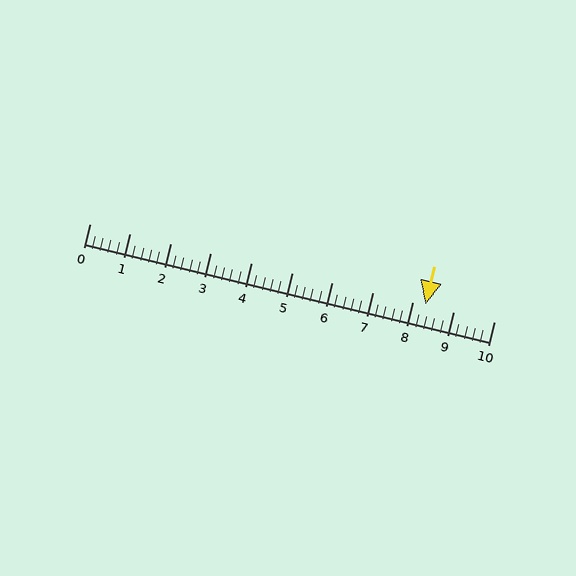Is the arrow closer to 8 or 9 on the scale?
The arrow is closer to 8.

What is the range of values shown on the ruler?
The ruler shows values from 0 to 10.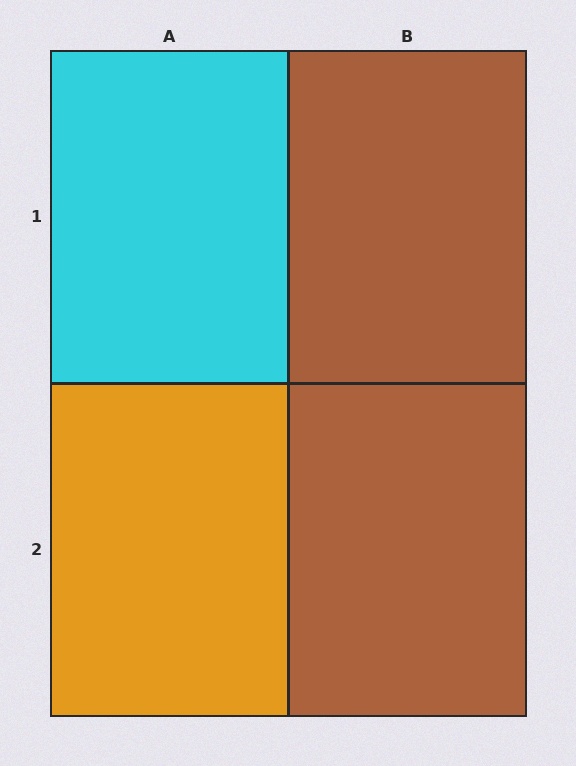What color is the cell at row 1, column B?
Brown.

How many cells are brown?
2 cells are brown.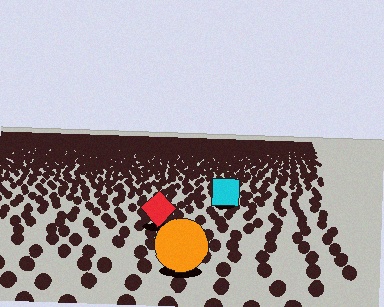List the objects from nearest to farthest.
From nearest to farthest: the orange circle, the red diamond, the cyan square.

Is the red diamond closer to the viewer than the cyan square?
Yes. The red diamond is closer — you can tell from the texture gradient: the ground texture is coarser near it.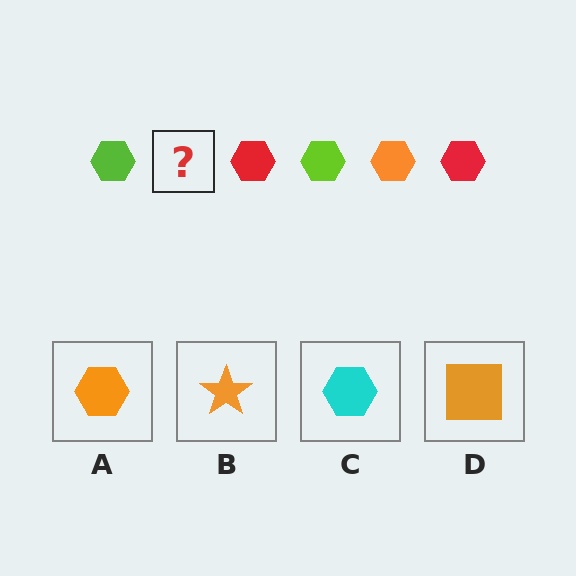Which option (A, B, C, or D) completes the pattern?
A.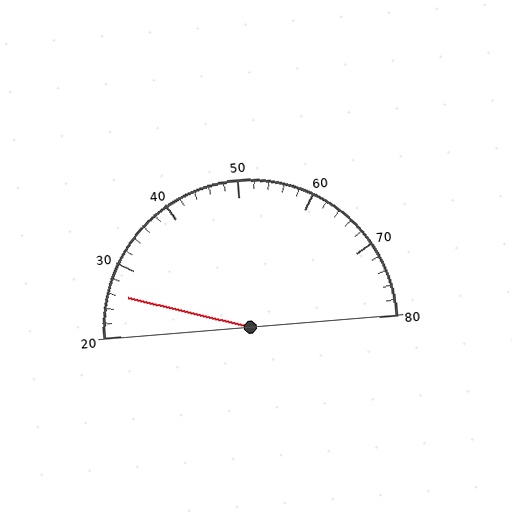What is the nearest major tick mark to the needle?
The nearest major tick mark is 30.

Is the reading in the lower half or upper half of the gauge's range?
The reading is in the lower half of the range (20 to 80).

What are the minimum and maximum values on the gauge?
The gauge ranges from 20 to 80.